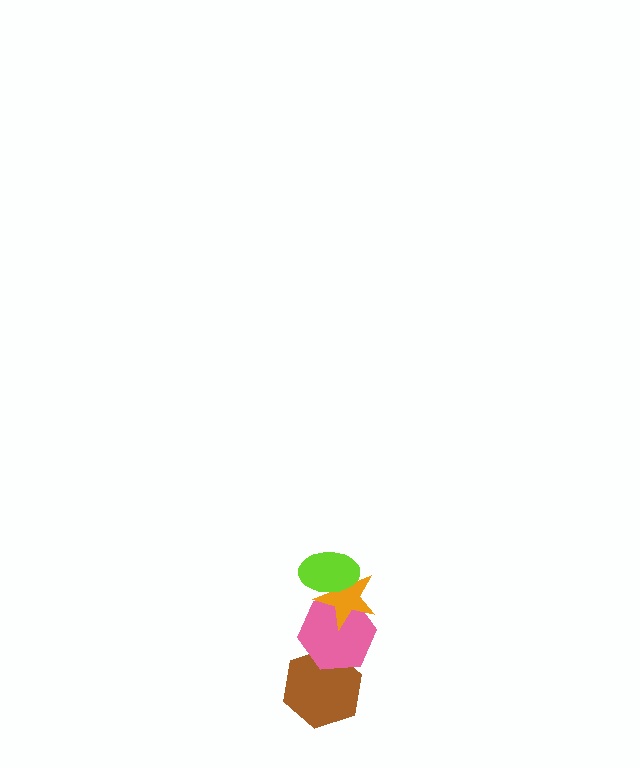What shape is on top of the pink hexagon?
The orange star is on top of the pink hexagon.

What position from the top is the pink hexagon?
The pink hexagon is 3rd from the top.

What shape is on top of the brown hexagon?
The pink hexagon is on top of the brown hexagon.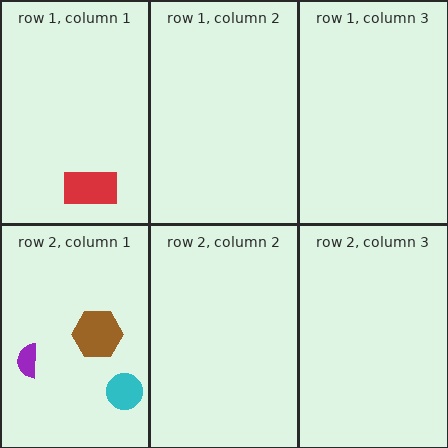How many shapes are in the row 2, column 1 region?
3.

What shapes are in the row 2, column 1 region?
The purple semicircle, the brown hexagon, the cyan circle.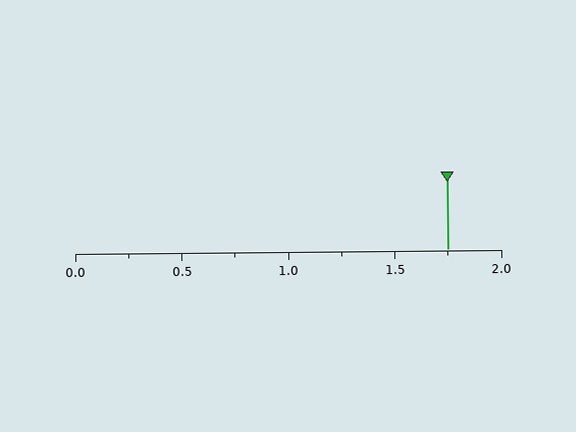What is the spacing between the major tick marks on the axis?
The major ticks are spaced 0.5 apart.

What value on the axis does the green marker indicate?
The marker indicates approximately 1.75.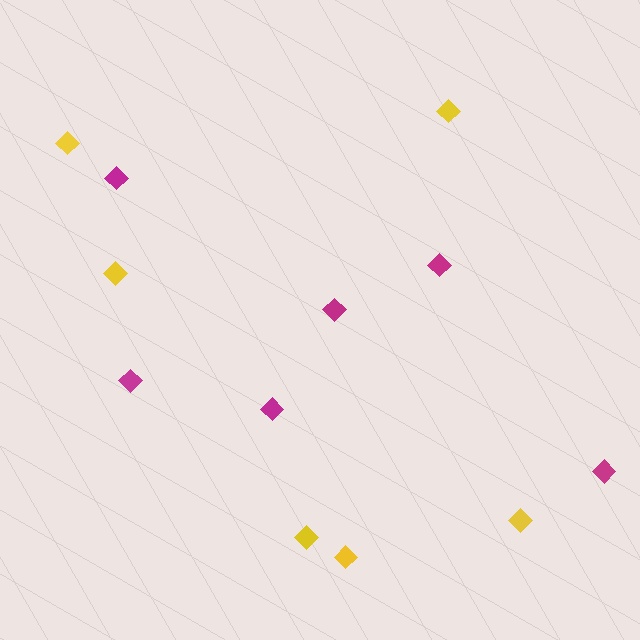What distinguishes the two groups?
There are 2 groups: one group of yellow diamonds (6) and one group of magenta diamonds (6).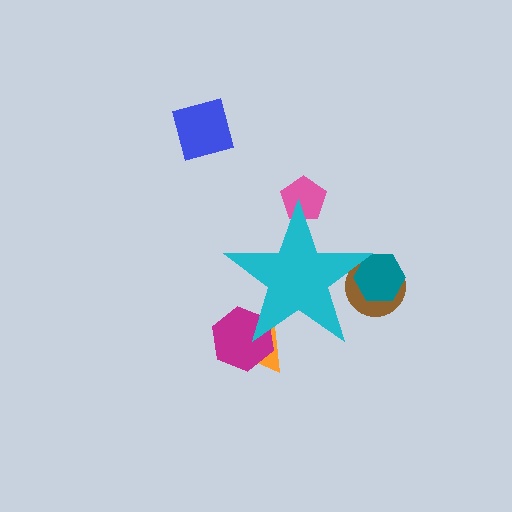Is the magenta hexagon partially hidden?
Yes, the magenta hexagon is partially hidden behind the cyan star.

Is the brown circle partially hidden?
Yes, the brown circle is partially hidden behind the cyan star.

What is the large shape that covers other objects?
A cyan star.